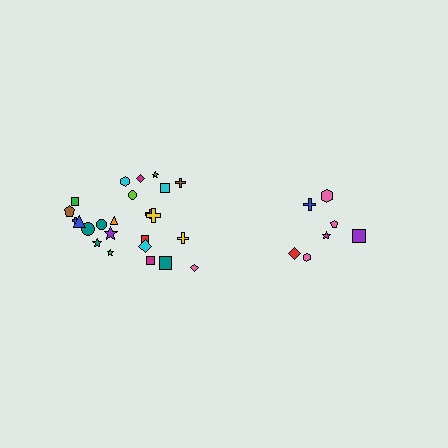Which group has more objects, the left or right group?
The left group.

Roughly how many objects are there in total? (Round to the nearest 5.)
Roughly 30 objects in total.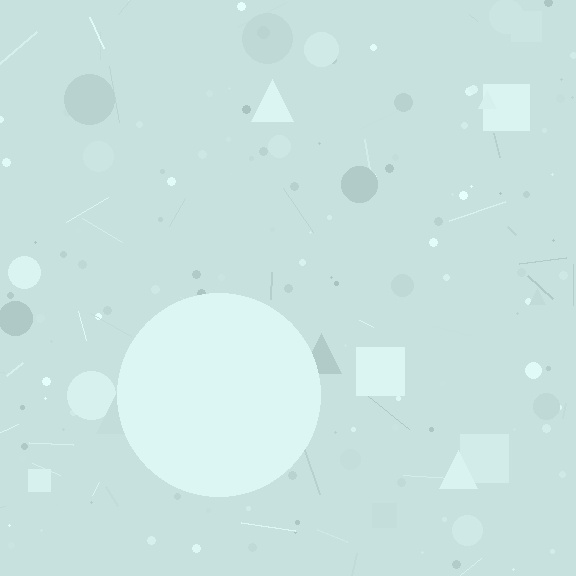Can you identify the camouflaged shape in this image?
The camouflaged shape is a circle.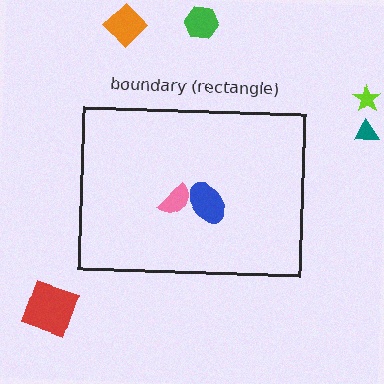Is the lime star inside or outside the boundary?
Outside.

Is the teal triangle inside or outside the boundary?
Outside.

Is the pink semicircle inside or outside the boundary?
Inside.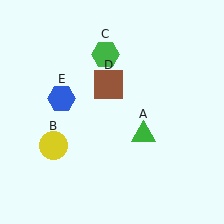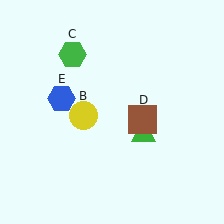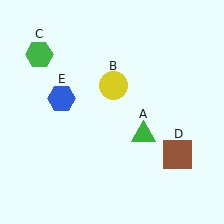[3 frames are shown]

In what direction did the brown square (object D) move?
The brown square (object D) moved down and to the right.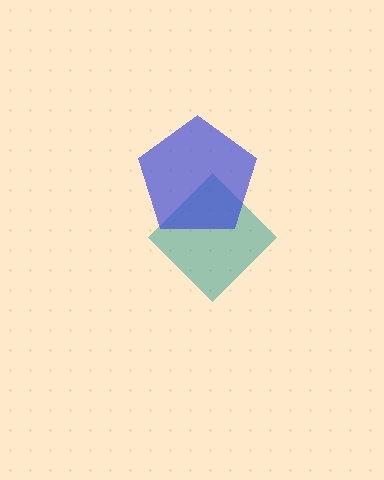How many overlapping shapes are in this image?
There are 2 overlapping shapes in the image.